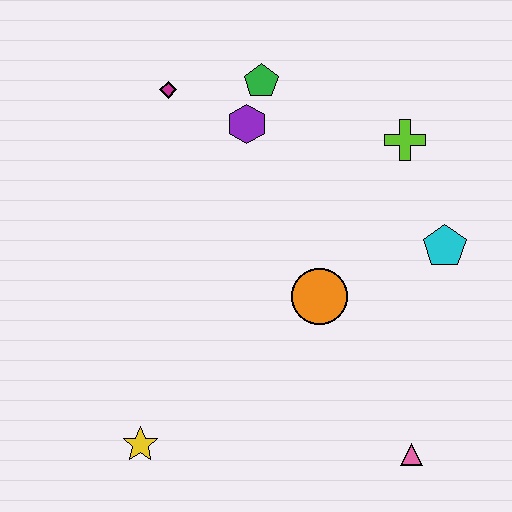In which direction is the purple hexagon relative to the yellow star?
The purple hexagon is above the yellow star.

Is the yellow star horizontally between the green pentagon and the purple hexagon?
No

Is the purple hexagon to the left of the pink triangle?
Yes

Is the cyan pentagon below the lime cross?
Yes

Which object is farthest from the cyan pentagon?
The yellow star is farthest from the cyan pentagon.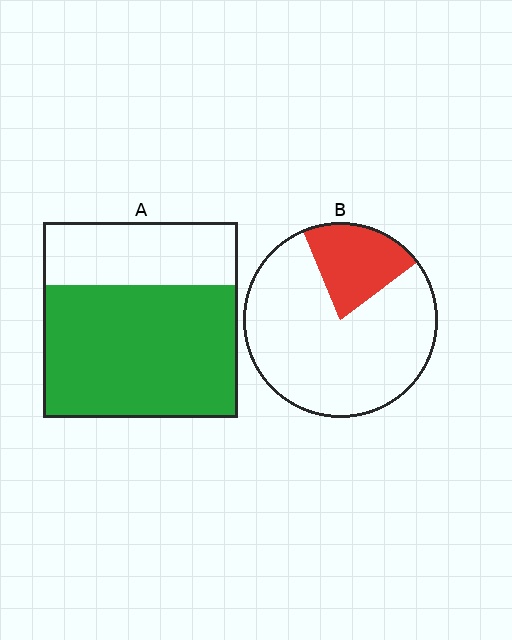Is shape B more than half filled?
No.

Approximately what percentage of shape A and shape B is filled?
A is approximately 70% and B is approximately 20%.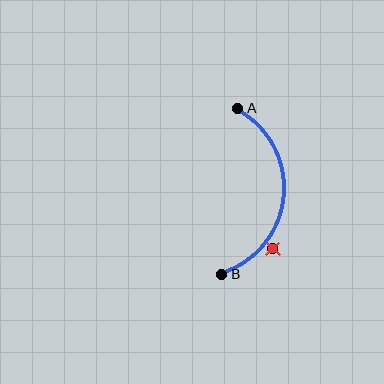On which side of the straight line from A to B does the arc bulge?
The arc bulges to the right of the straight line connecting A and B.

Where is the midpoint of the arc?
The arc midpoint is the point on the curve farthest from the straight line joining A and B. It sits to the right of that line.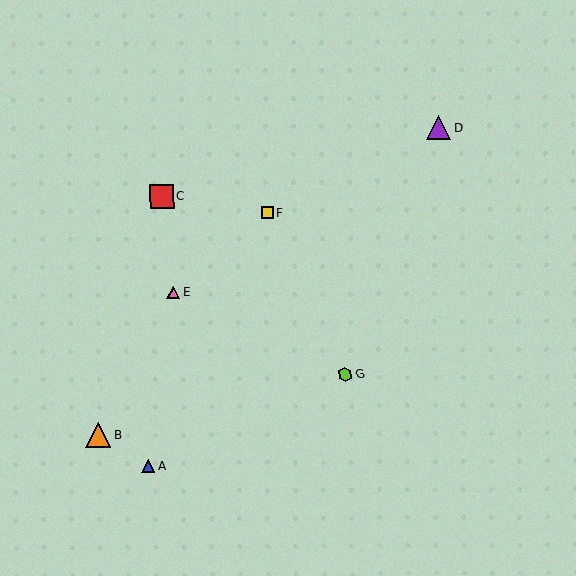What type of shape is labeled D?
Shape D is a purple triangle.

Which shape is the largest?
The orange triangle (labeled B) is the largest.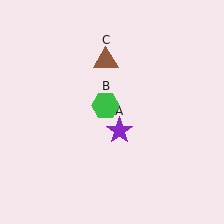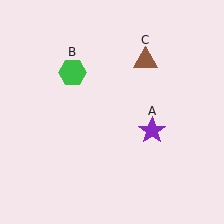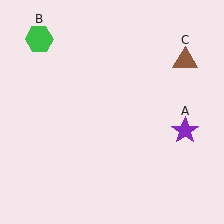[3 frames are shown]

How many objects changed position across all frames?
3 objects changed position: purple star (object A), green hexagon (object B), brown triangle (object C).